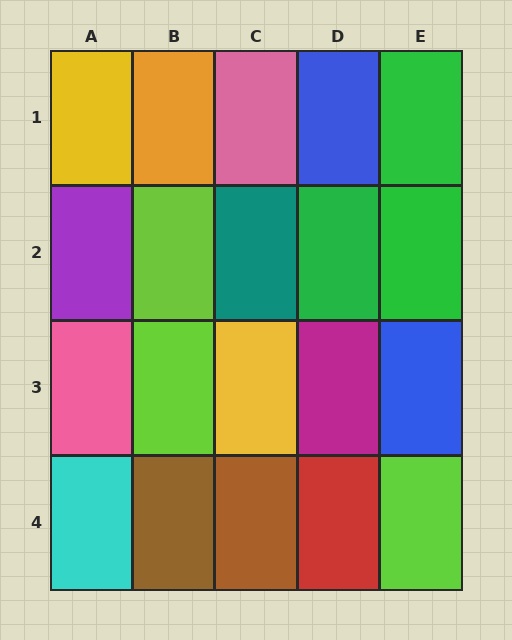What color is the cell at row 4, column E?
Lime.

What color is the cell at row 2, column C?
Teal.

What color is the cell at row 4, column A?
Cyan.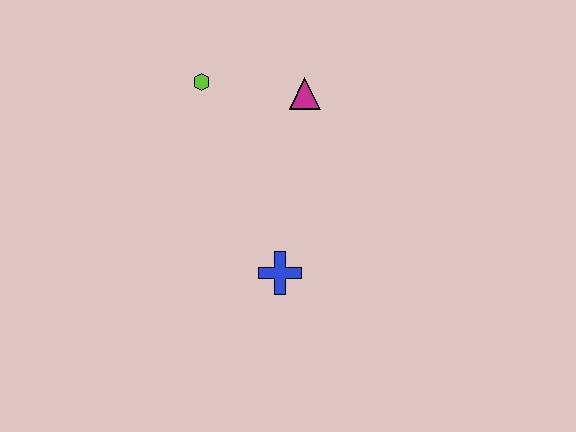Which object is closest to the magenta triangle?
The lime hexagon is closest to the magenta triangle.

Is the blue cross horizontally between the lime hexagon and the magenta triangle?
Yes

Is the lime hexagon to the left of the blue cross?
Yes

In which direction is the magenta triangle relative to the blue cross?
The magenta triangle is above the blue cross.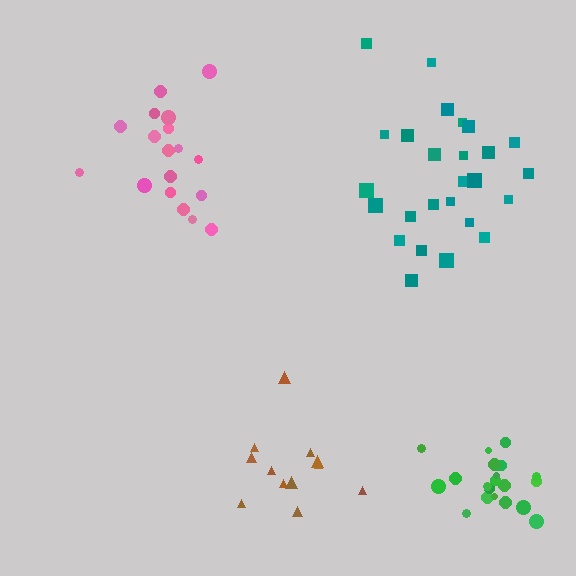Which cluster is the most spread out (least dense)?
Pink.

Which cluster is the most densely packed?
Green.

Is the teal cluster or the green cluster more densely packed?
Green.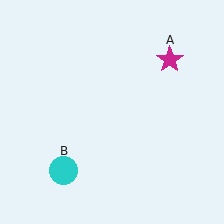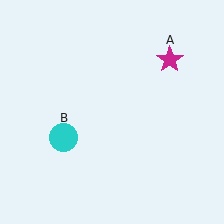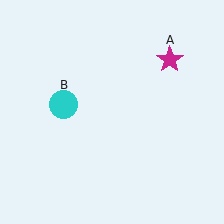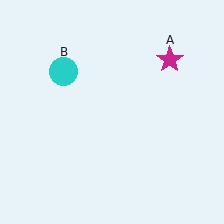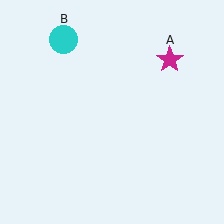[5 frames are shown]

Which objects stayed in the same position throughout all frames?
Magenta star (object A) remained stationary.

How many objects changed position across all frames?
1 object changed position: cyan circle (object B).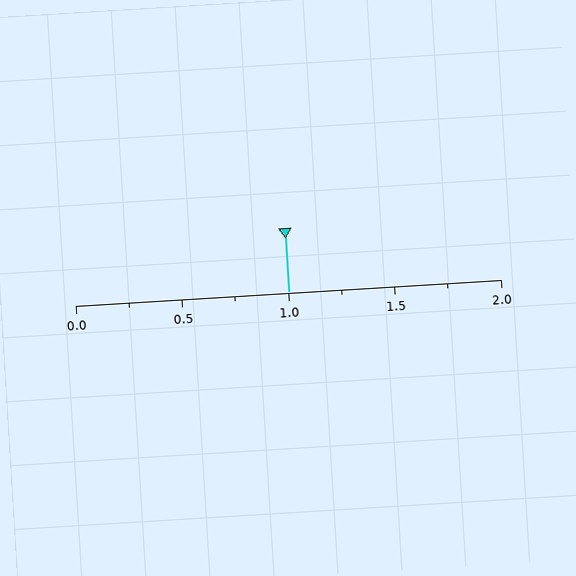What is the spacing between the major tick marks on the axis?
The major ticks are spaced 0.5 apart.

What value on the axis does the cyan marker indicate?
The marker indicates approximately 1.